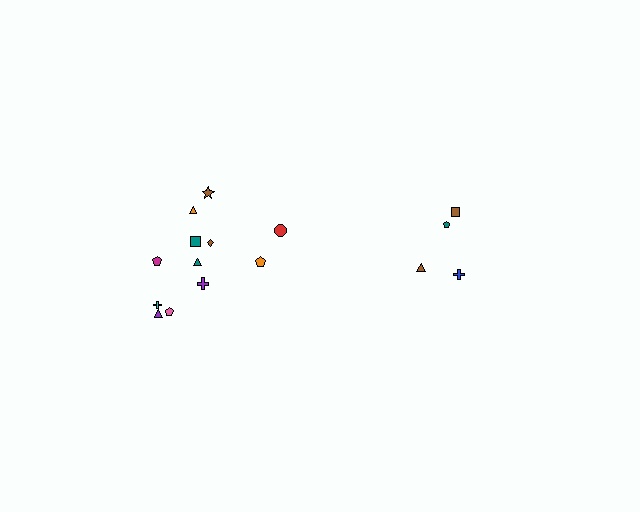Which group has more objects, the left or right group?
The left group.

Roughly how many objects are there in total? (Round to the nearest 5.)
Roughly 15 objects in total.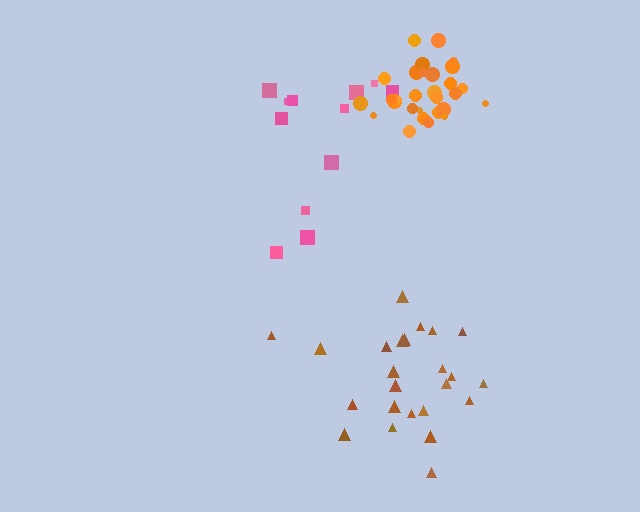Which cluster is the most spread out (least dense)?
Pink.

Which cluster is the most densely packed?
Orange.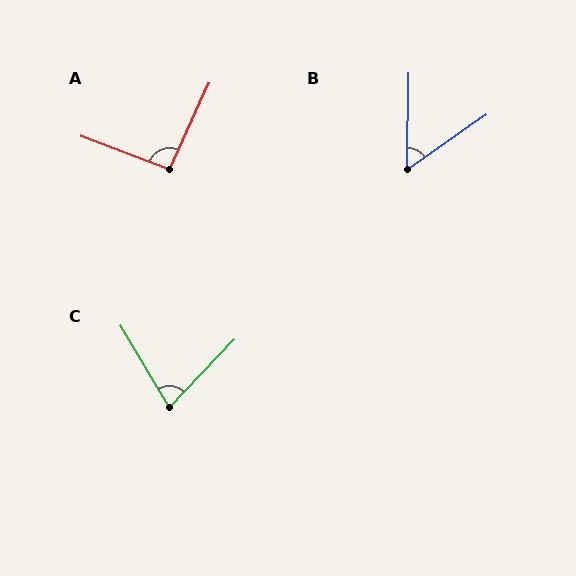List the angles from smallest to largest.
B (54°), C (74°), A (94°).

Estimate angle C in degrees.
Approximately 74 degrees.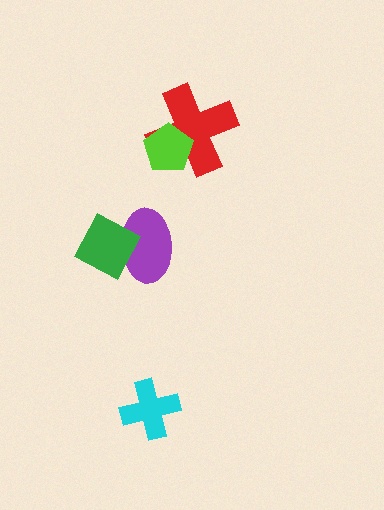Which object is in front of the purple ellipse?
The green diamond is in front of the purple ellipse.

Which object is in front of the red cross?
The lime pentagon is in front of the red cross.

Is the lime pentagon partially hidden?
No, no other shape covers it.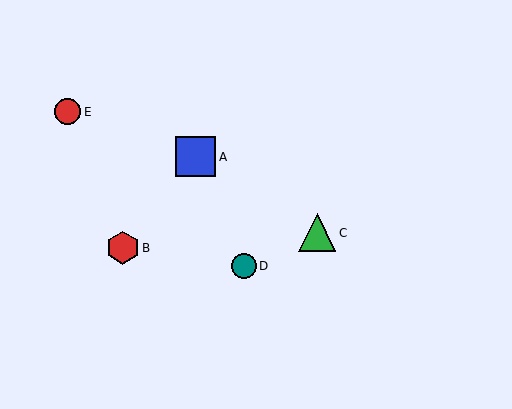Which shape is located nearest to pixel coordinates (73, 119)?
The red circle (labeled E) at (68, 112) is nearest to that location.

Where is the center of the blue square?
The center of the blue square is at (196, 157).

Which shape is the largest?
The blue square (labeled A) is the largest.